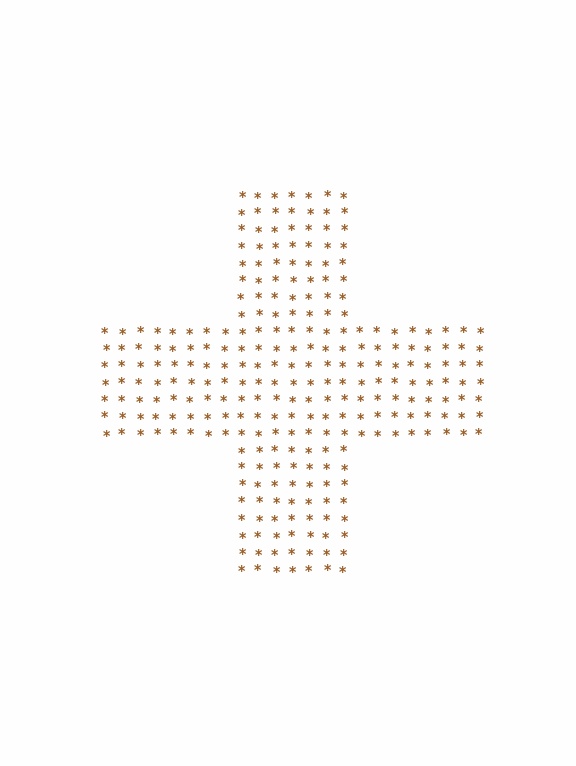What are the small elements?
The small elements are asterisks.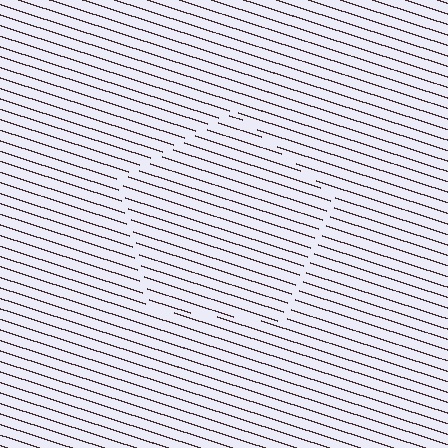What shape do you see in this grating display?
An illusory pentagon. The interior of the shape contains the same grating, shifted by half a period — the contour is defined by the phase discontinuity where line-ends from the inner and outer gratings abut.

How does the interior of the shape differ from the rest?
The interior of the shape contains the same grating, shifted by half a period — the contour is defined by the phase discontinuity where line-ends from the inner and outer gratings abut.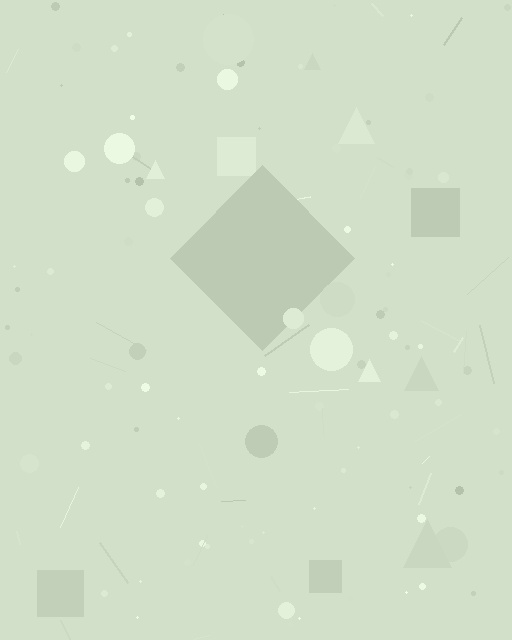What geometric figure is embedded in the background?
A diamond is embedded in the background.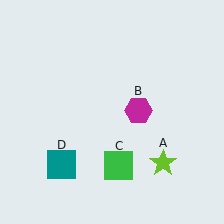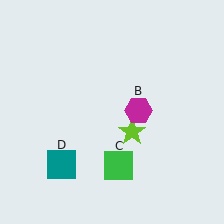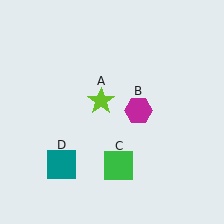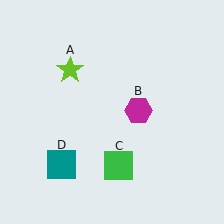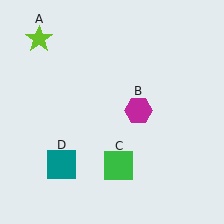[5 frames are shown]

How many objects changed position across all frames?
1 object changed position: lime star (object A).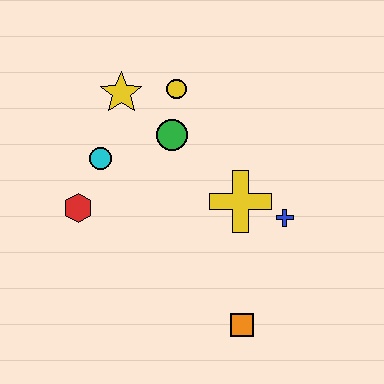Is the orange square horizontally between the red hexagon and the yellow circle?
No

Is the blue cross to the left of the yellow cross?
No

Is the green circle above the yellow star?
No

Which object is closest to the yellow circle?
The green circle is closest to the yellow circle.